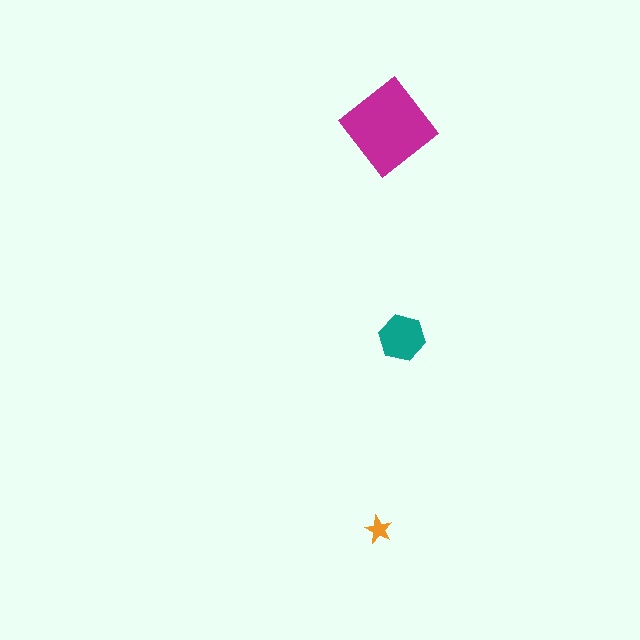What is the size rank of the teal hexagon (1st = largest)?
2nd.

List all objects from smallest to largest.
The orange star, the teal hexagon, the magenta diamond.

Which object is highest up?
The magenta diamond is topmost.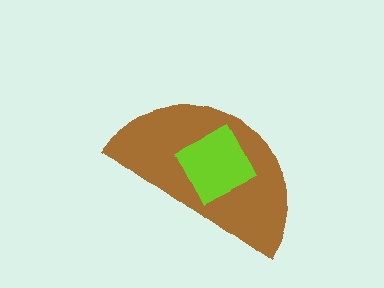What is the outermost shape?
The brown semicircle.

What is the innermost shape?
The lime diamond.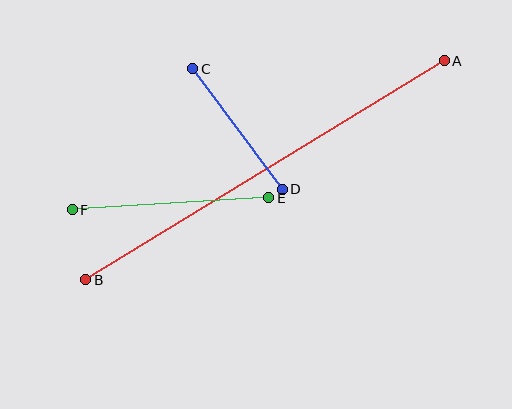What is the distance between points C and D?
The distance is approximately 150 pixels.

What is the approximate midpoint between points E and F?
The midpoint is at approximately (171, 204) pixels.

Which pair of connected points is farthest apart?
Points A and B are farthest apart.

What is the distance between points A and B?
The distance is approximately 420 pixels.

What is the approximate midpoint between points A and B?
The midpoint is at approximately (265, 170) pixels.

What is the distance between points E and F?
The distance is approximately 197 pixels.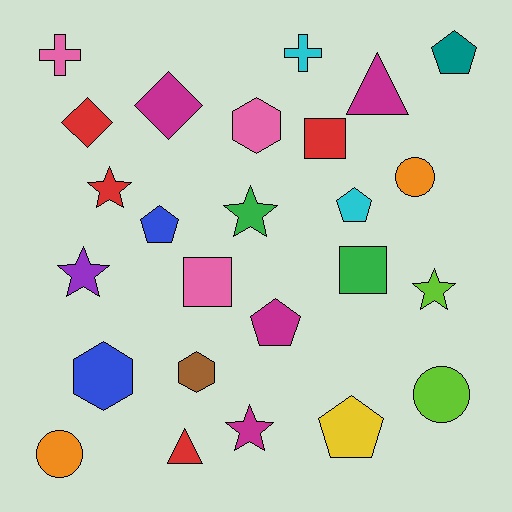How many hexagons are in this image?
There are 3 hexagons.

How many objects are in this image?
There are 25 objects.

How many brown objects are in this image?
There is 1 brown object.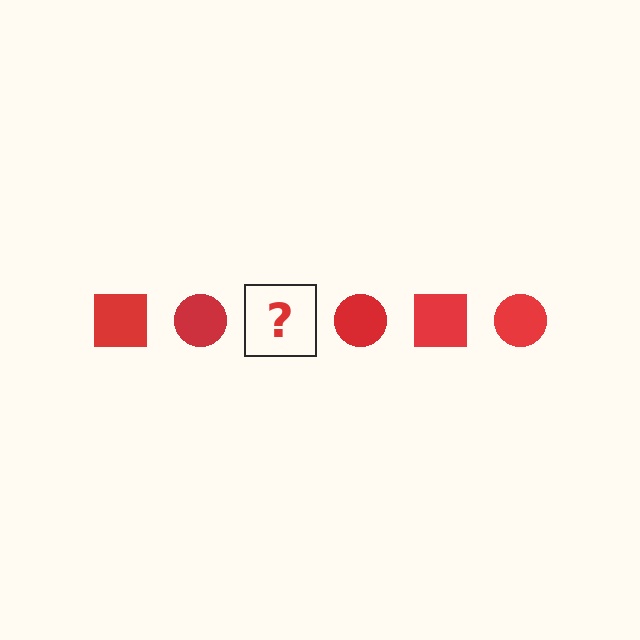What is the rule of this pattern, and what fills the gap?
The rule is that the pattern cycles through square, circle shapes in red. The gap should be filled with a red square.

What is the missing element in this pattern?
The missing element is a red square.